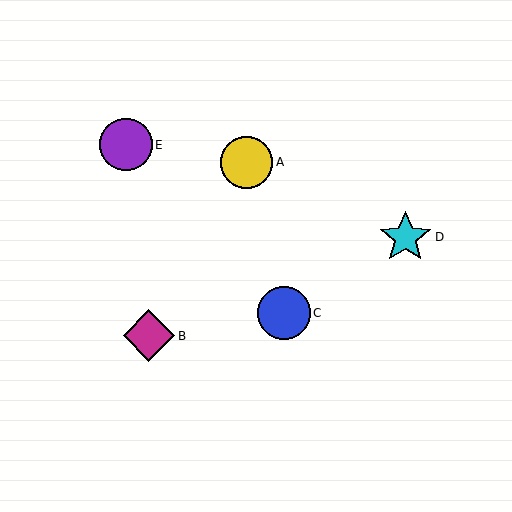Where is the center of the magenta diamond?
The center of the magenta diamond is at (149, 336).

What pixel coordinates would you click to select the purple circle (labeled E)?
Click at (126, 145) to select the purple circle E.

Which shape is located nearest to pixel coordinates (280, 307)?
The blue circle (labeled C) at (284, 313) is nearest to that location.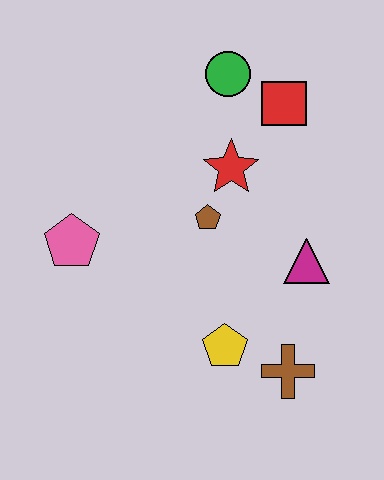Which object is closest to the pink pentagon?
The brown pentagon is closest to the pink pentagon.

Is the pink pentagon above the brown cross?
Yes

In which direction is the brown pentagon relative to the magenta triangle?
The brown pentagon is to the left of the magenta triangle.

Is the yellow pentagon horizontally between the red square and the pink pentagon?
Yes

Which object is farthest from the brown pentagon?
The brown cross is farthest from the brown pentagon.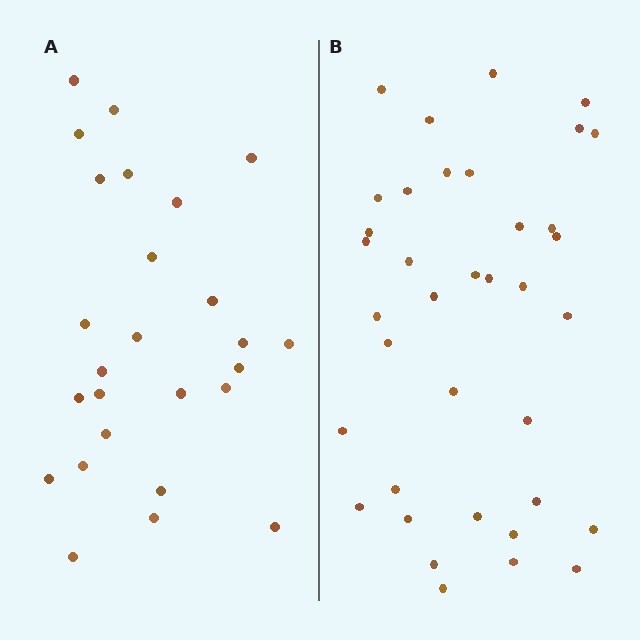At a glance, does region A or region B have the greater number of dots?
Region B (the right region) has more dots.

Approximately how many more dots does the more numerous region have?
Region B has roughly 12 or so more dots than region A.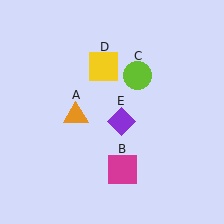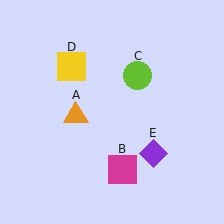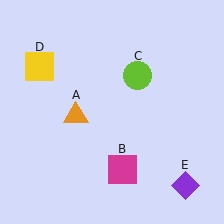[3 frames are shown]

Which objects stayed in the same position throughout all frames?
Orange triangle (object A) and magenta square (object B) and lime circle (object C) remained stationary.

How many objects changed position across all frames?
2 objects changed position: yellow square (object D), purple diamond (object E).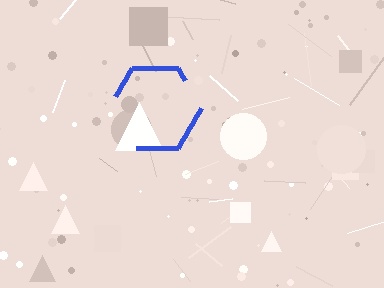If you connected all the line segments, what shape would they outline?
They would outline a hexagon.